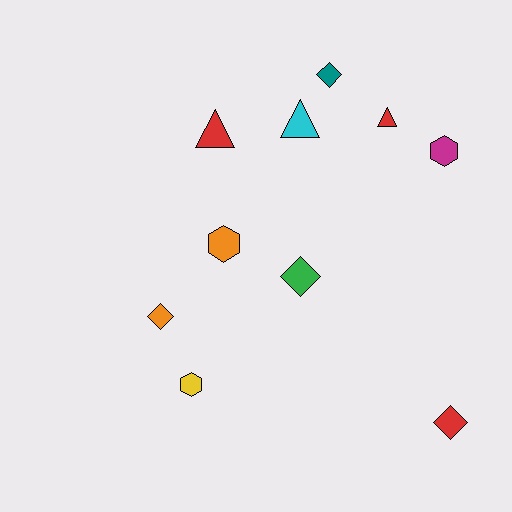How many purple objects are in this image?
There are no purple objects.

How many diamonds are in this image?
There are 4 diamonds.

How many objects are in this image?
There are 10 objects.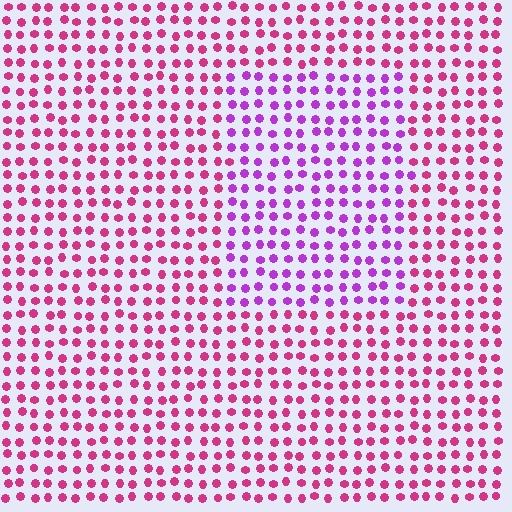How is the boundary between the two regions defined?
The boundary is defined purely by a slight shift in hue (about 39 degrees). Spacing, size, and orientation are identical on both sides.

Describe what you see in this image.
The image is filled with small magenta elements in a uniform arrangement. A rectangle-shaped region is visible where the elements are tinted to a slightly different hue, forming a subtle color boundary.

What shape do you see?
I see a rectangle.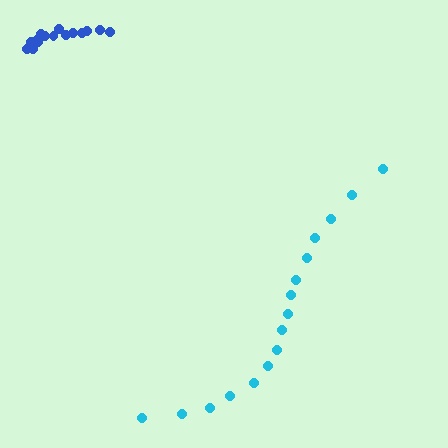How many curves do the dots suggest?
There are 2 distinct paths.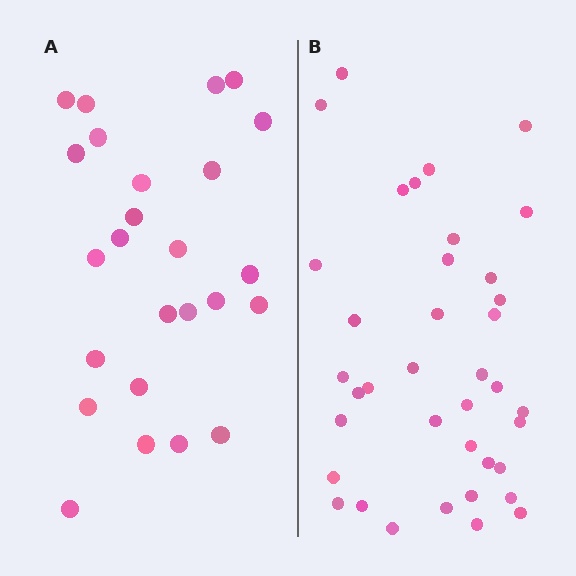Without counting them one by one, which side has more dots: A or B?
Region B (the right region) has more dots.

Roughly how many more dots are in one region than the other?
Region B has approximately 15 more dots than region A.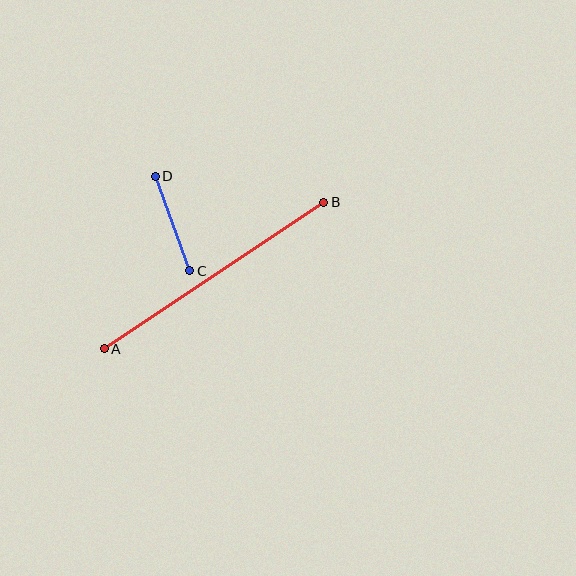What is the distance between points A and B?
The distance is approximately 264 pixels.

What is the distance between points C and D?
The distance is approximately 101 pixels.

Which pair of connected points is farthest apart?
Points A and B are farthest apart.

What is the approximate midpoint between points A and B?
The midpoint is at approximately (214, 275) pixels.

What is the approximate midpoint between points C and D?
The midpoint is at approximately (173, 223) pixels.